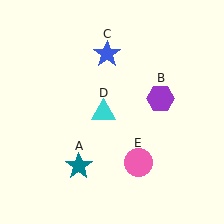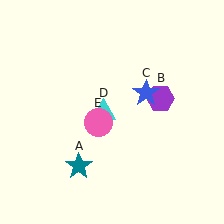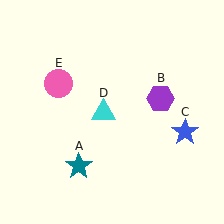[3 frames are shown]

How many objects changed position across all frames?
2 objects changed position: blue star (object C), pink circle (object E).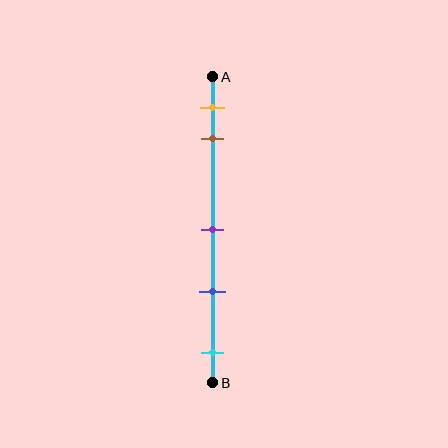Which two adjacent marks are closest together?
The yellow and brown marks are the closest adjacent pair.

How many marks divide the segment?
There are 5 marks dividing the segment.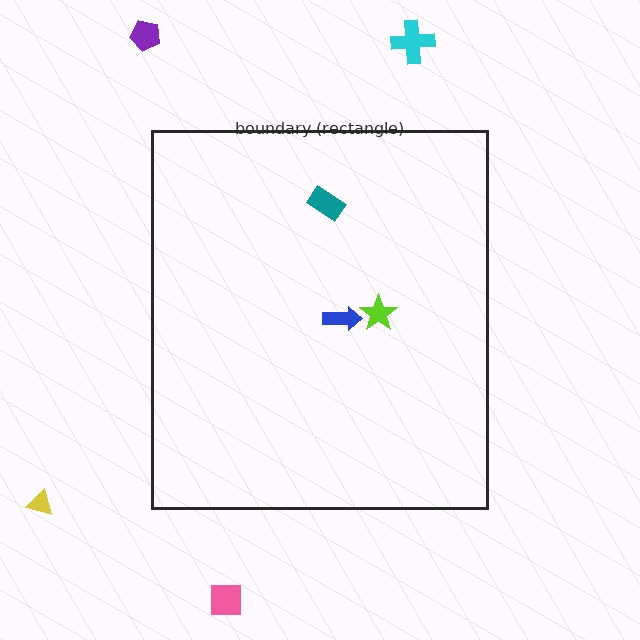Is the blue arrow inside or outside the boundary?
Inside.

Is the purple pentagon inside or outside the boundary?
Outside.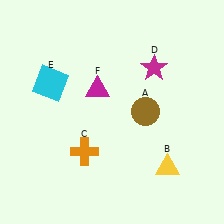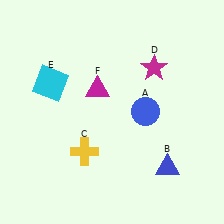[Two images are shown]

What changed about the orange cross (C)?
In Image 1, C is orange. In Image 2, it changed to yellow.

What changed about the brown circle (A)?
In Image 1, A is brown. In Image 2, it changed to blue.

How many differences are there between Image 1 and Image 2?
There are 3 differences between the two images.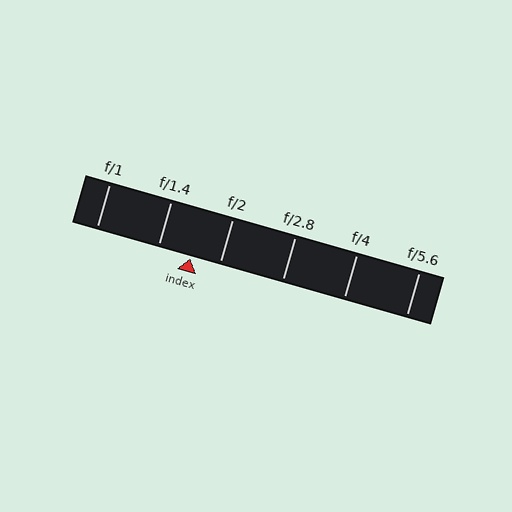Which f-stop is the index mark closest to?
The index mark is closest to f/2.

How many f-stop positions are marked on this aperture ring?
There are 6 f-stop positions marked.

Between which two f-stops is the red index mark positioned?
The index mark is between f/1.4 and f/2.